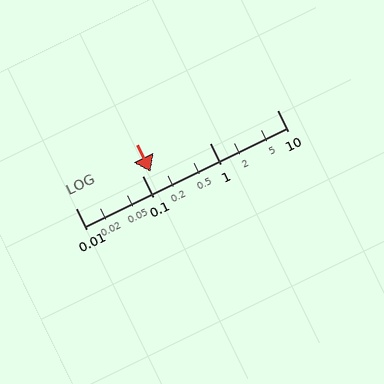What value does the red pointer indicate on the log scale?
The pointer indicates approximately 0.13.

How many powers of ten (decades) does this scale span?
The scale spans 3 decades, from 0.01 to 10.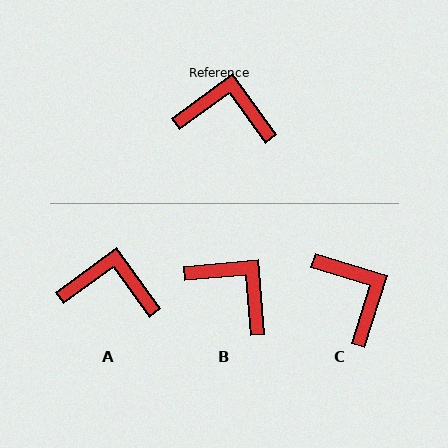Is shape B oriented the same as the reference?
No, it is off by about 31 degrees.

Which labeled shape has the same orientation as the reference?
A.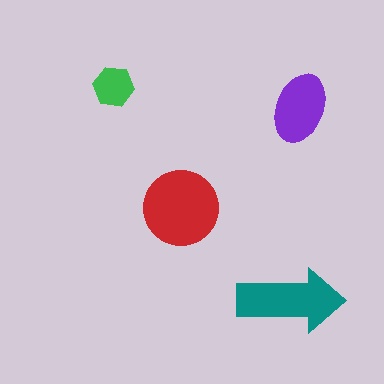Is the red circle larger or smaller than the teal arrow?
Larger.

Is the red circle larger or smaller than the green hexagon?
Larger.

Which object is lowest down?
The teal arrow is bottommost.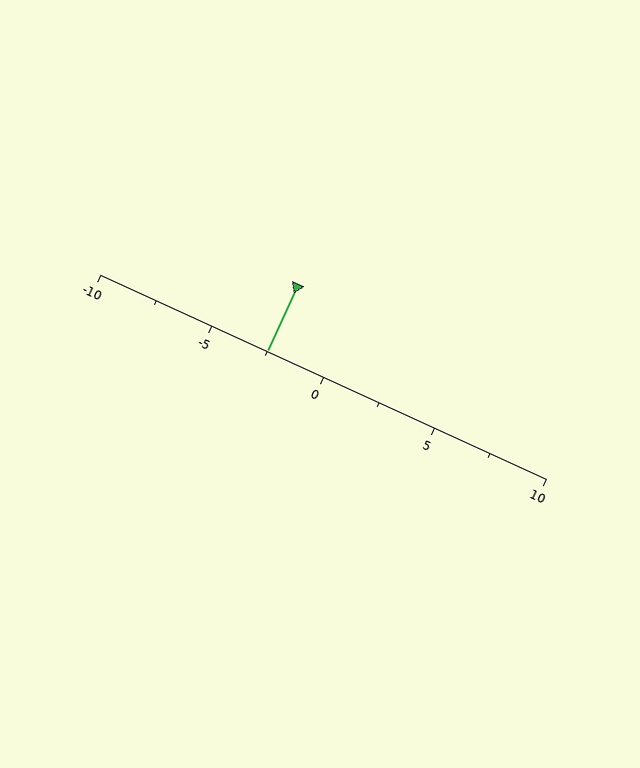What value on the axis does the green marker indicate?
The marker indicates approximately -2.5.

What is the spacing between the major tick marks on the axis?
The major ticks are spaced 5 apart.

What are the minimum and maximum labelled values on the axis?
The axis runs from -10 to 10.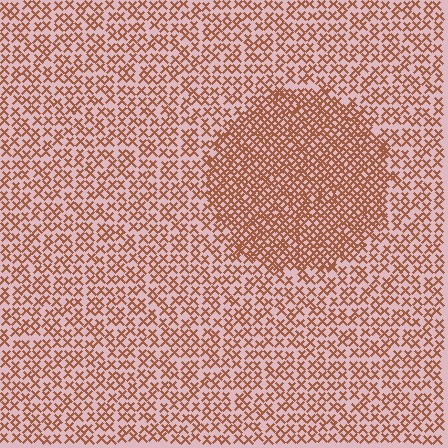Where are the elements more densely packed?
The elements are more densely packed inside the circle boundary.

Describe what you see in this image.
The image contains small brown elements arranged at two different densities. A circle-shaped region is visible where the elements are more densely packed than the surrounding area.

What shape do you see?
I see a circle.